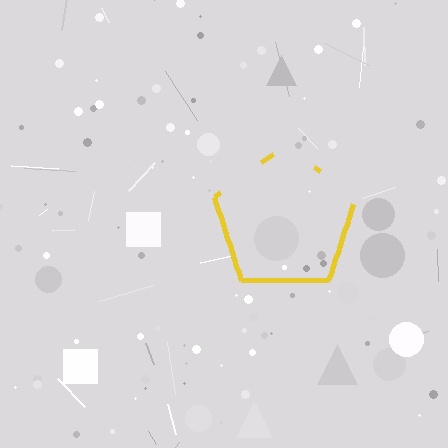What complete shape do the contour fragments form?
The contour fragments form a pentagon.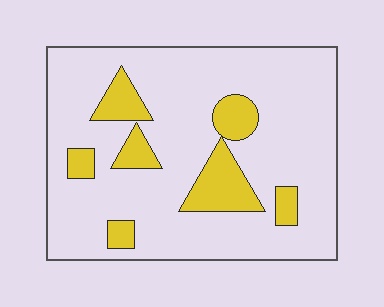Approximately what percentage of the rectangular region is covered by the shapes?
Approximately 15%.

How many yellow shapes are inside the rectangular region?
7.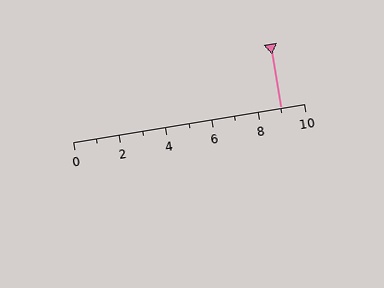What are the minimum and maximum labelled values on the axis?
The axis runs from 0 to 10.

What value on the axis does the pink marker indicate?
The marker indicates approximately 9.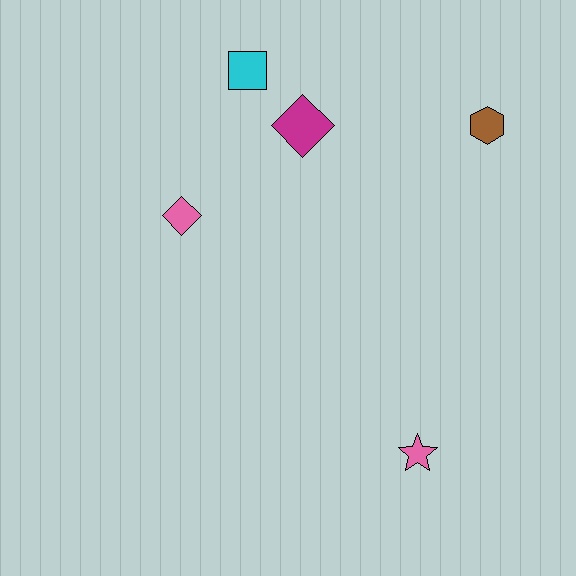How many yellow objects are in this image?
There are no yellow objects.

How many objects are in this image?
There are 5 objects.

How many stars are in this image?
There is 1 star.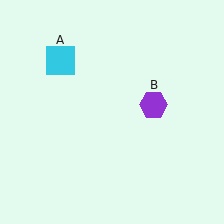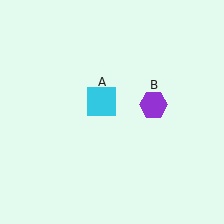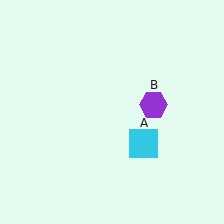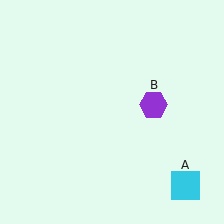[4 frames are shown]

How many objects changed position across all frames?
1 object changed position: cyan square (object A).